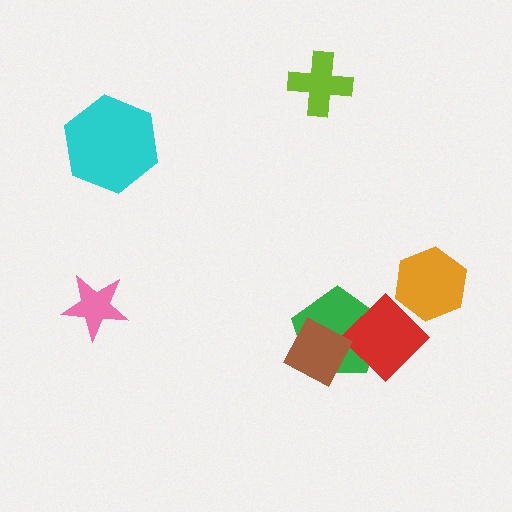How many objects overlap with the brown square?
1 object overlaps with the brown square.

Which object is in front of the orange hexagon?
The red diamond is in front of the orange hexagon.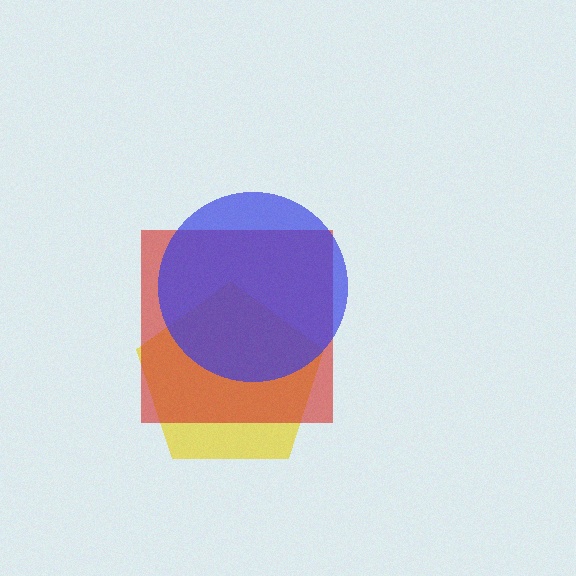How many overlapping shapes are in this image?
There are 3 overlapping shapes in the image.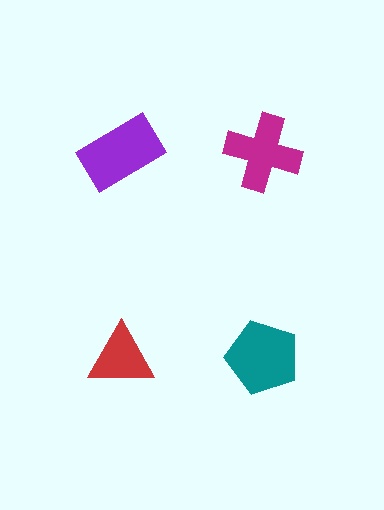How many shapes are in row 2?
2 shapes.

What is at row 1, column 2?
A magenta cross.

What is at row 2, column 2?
A teal pentagon.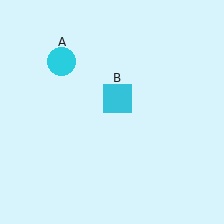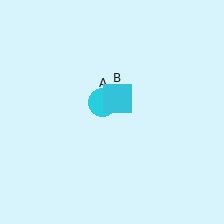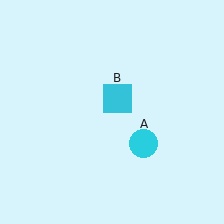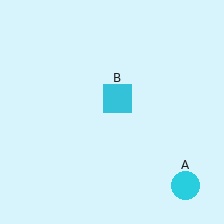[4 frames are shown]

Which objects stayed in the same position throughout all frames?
Cyan square (object B) remained stationary.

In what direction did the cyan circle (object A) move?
The cyan circle (object A) moved down and to the right.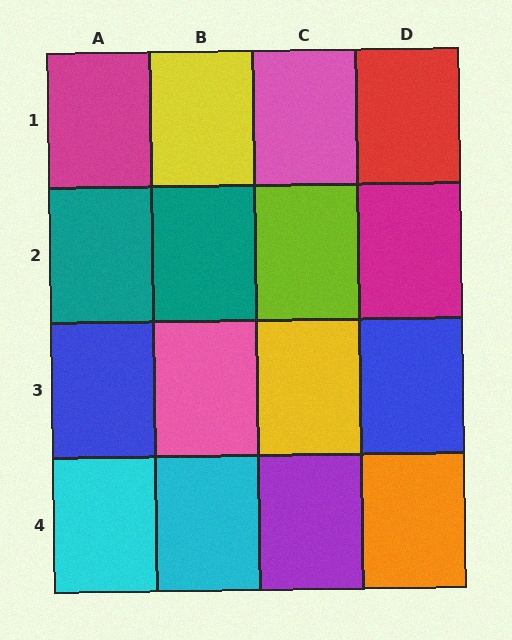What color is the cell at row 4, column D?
Orange.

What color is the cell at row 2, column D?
Magenta.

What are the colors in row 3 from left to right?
Blue, pink, yellow, blue.